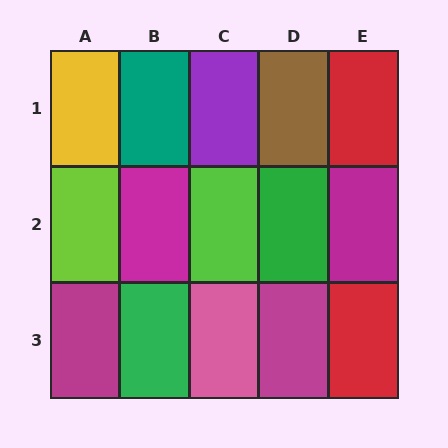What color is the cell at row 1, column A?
Yellow.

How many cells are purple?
1 cell is purple.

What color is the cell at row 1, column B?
Teal.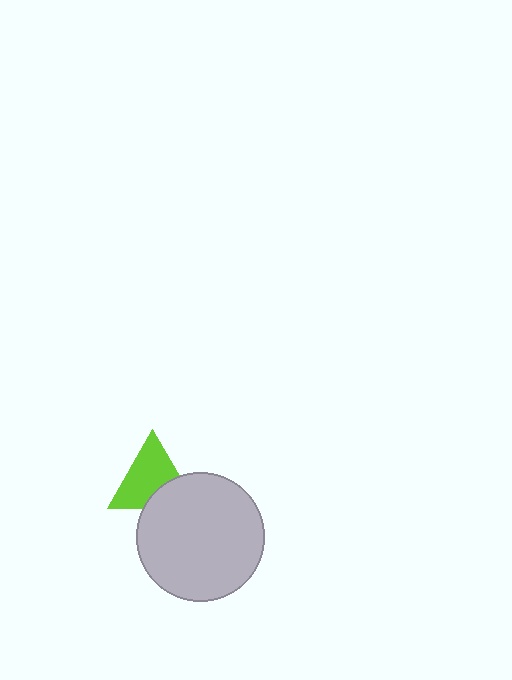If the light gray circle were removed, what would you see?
You would see the complete lime triangle.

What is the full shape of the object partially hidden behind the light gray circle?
The partially hidden object is a lime triangle.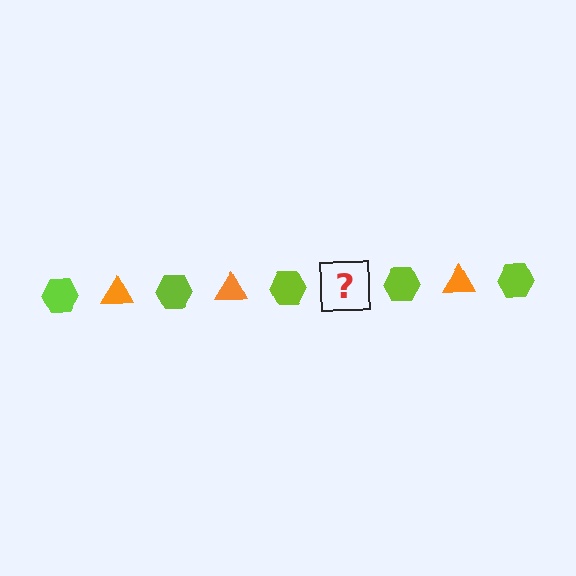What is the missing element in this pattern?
The missing element is an orange triangle.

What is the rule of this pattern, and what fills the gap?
The rule is that the pattern alternates between lime hexagon and orange triangle. The gap should be filled with an orange triangle.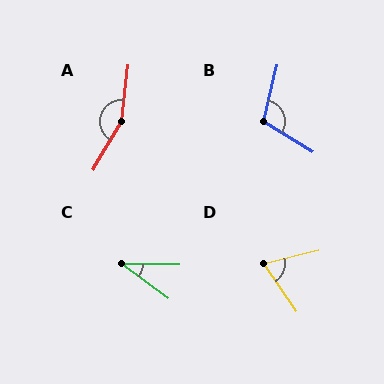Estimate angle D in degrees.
Approximately 70 degrees.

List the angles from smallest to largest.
C (36°), D (70°), B (108°), A (155°).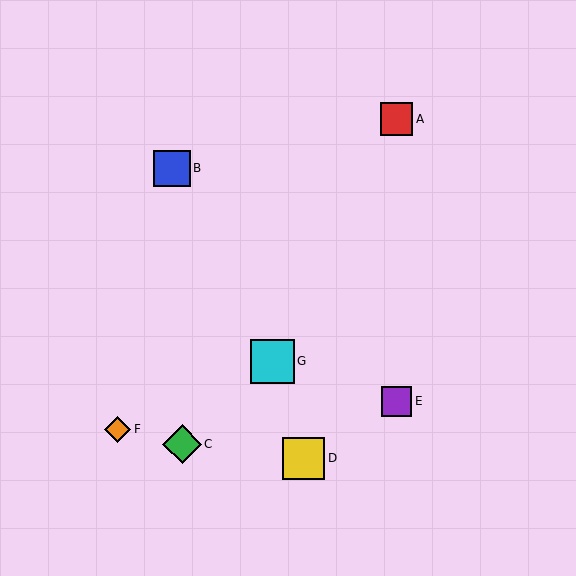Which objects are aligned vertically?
Objects A, E are aligned vertically.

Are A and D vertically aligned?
No, A is at x≈397 and D is at x≈304.